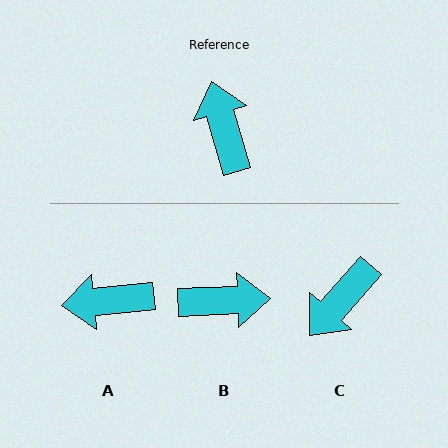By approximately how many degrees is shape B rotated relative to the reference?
Approximately 104 degrees clockwise.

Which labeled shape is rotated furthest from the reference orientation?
C, about 123 degrees away.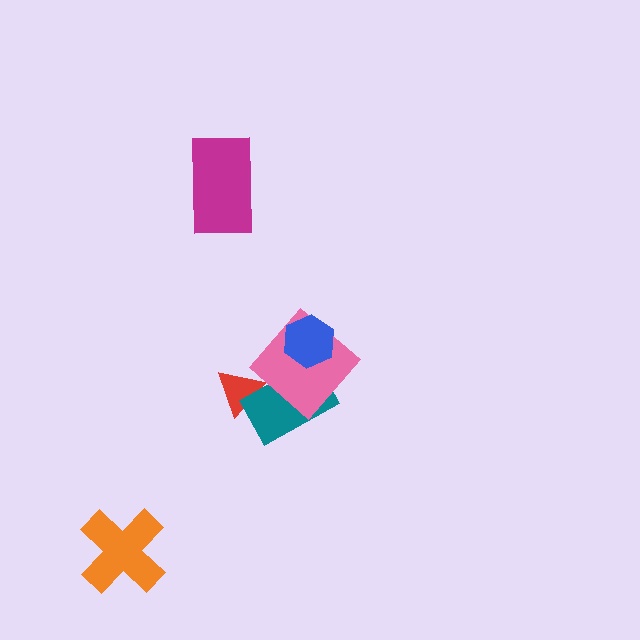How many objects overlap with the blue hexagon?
1 object overlaps with the blue hexagon.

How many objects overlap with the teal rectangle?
2 objects overlap with the teal rectangle.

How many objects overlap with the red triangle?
1 object overlaps with the red triangle.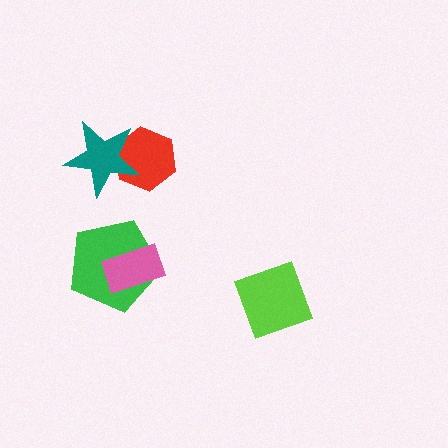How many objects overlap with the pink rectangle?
1 object overlaps with the pink rectangle.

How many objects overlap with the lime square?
0 objects overlap with the lime square.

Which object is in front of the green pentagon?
The pink rectangle is in front of the green pentagon.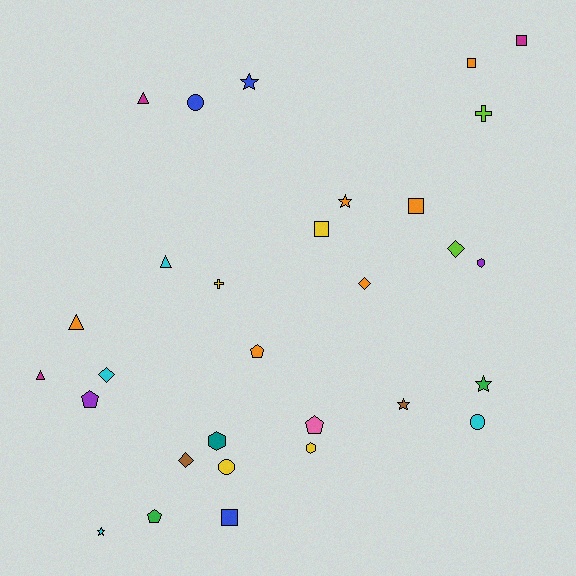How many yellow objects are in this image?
There are 4 yellow objects.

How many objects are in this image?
There are 30 objects.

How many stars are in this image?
There are 5 stars.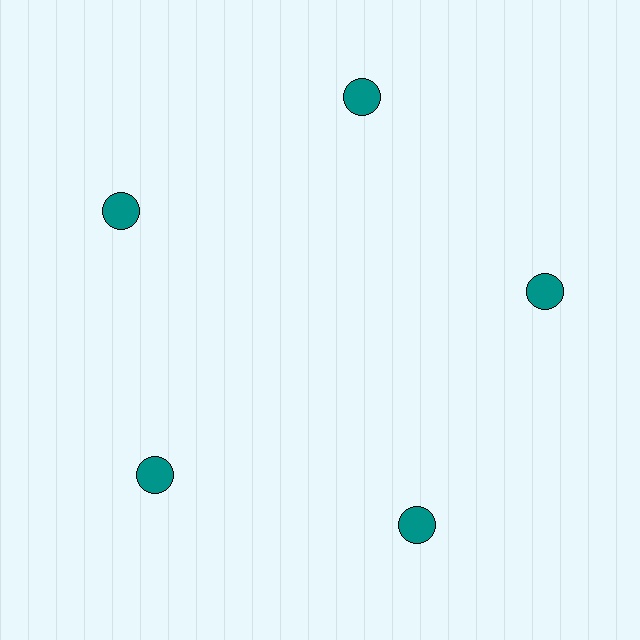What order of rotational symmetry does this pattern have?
This pattern has 5-fold rotational symmetry.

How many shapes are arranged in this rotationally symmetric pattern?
There are 5 shapes, arranged in 5 groups of 1.